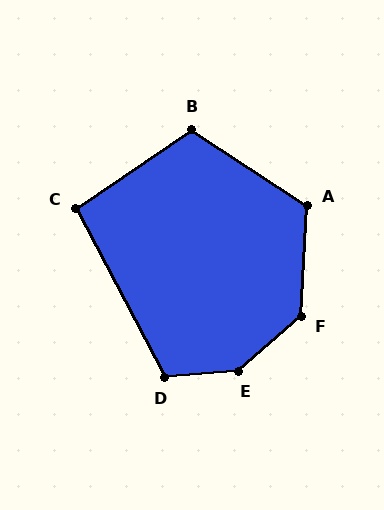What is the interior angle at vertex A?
Approximately 120 degrees (obtuse).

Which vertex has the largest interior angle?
E, at approximately 143 degrees.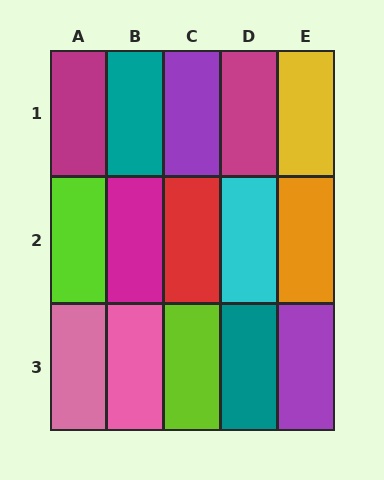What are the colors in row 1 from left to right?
Magenta, teal, purple, magenta, yellow.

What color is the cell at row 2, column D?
Cyan.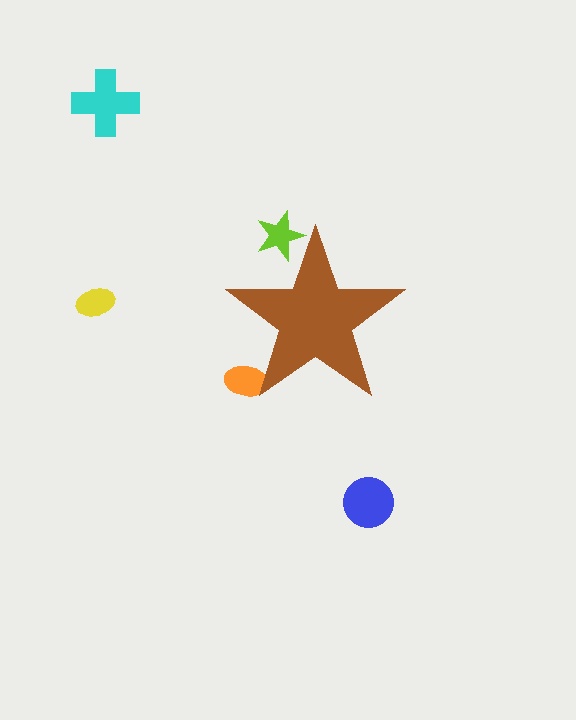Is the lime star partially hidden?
Yes, the lime star is partially hidden behind the brown star.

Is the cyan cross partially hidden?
No, the cyan cross is fully visible.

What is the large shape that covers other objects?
A brown star.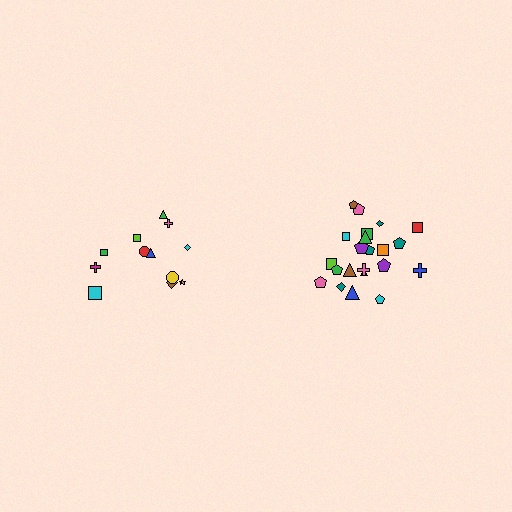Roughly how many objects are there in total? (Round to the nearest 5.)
Roughly 35 objects in total.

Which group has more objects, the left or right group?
The right group.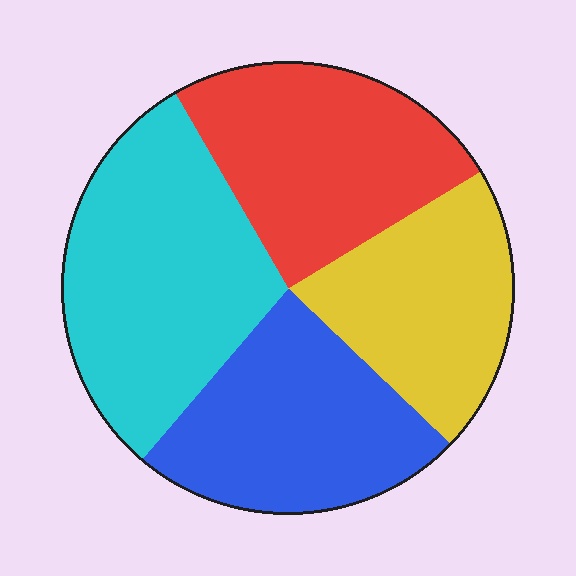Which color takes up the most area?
Cyan, at roughly 30%.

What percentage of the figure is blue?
Blue covers around 25% of the figure.